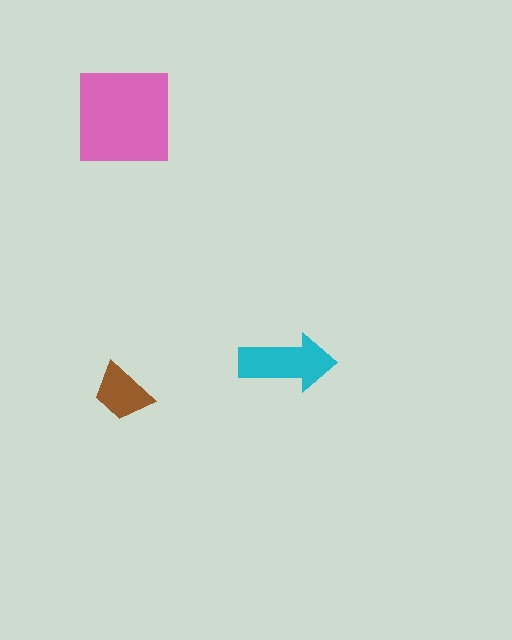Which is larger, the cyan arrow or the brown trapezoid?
The cyan arrow.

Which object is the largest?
The pink square.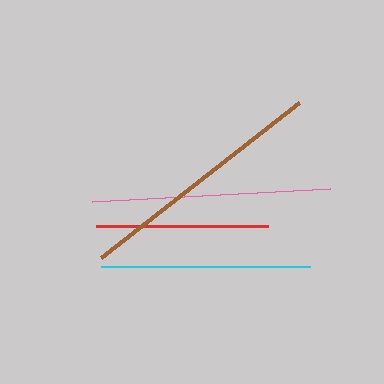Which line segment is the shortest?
The red line is the shortest at approximately 172 pixels.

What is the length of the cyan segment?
The cyan segment is approximately 209 pixels long.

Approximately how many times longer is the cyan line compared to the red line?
The cyan line is approximately 1.2 times the length of the red line.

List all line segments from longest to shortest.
From longest to shortest: brown, pink, cyan, red.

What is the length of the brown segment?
The brown segment is approximately 251 pixels long.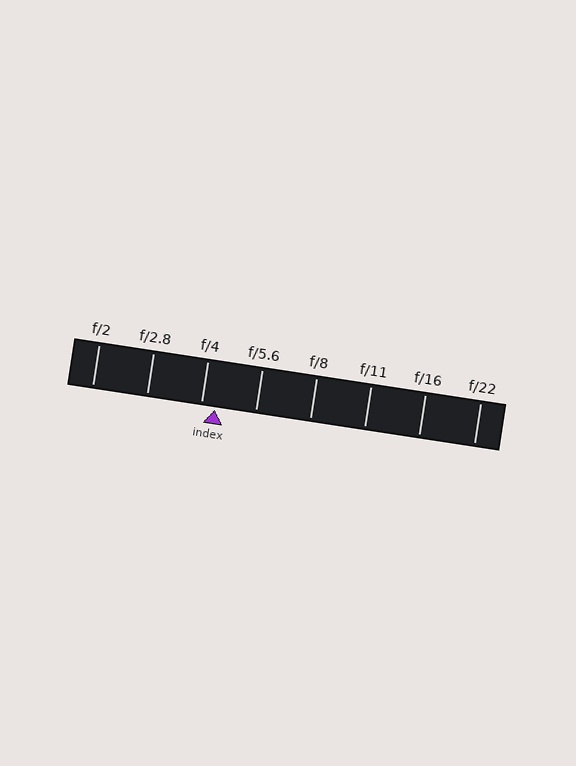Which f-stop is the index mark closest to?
The index mark is closest to f/4.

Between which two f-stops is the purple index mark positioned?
The index mark is between f/4 and f/5.6.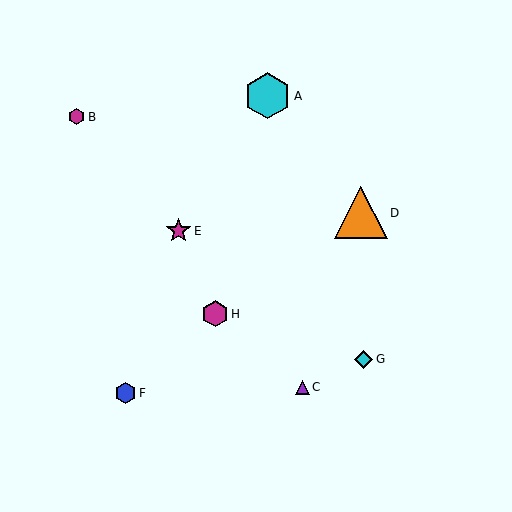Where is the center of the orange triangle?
The center of the orange triangle is at (361, 213).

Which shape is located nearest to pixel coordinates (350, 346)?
The cyan diamond (labeled G) at (364, 359) is nearest to that location.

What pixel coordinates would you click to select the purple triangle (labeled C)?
Click at (303, 387) to select the purple triangle C.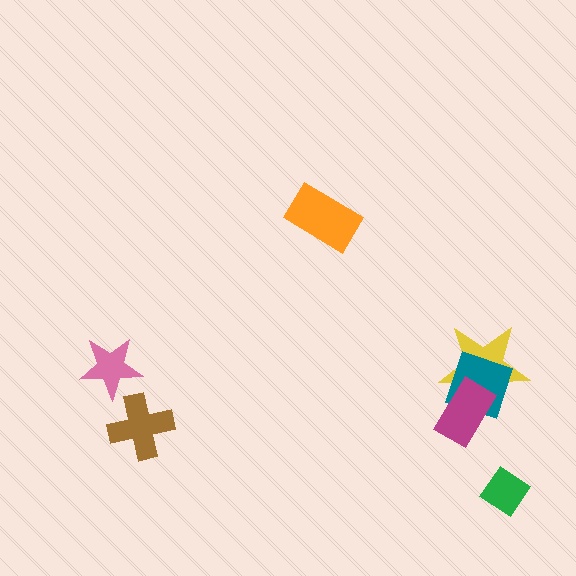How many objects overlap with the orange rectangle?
0 objects overlap with the orange rectangle.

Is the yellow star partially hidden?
Yes, it is partially covered by another shape.